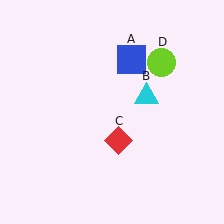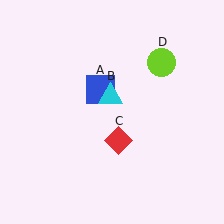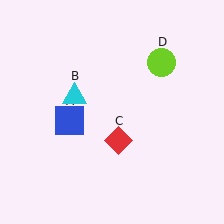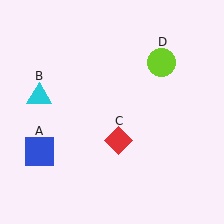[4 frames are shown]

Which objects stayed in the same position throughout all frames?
Red diamond (object C) and lime circle (object D) remained stationary.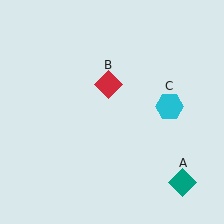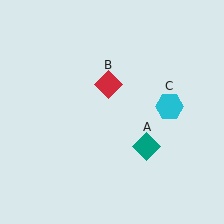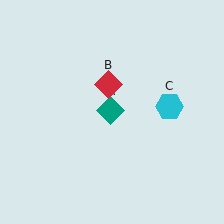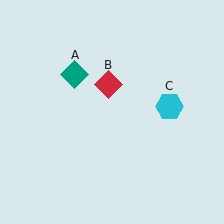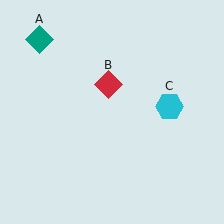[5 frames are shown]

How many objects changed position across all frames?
1 object changed position: teal diamond (object A).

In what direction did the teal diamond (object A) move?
The teal diamond (object A) moved up and to the left.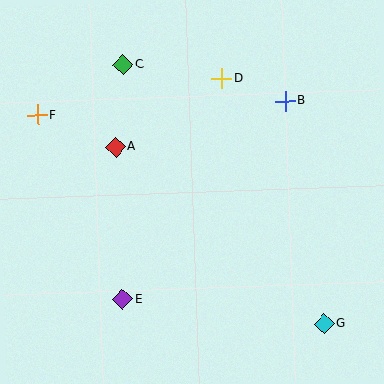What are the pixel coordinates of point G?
Point G is at (324, 324).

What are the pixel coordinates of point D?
Point D is at (222, 79).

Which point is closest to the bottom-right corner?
Point G is closest to the bottom-right corner.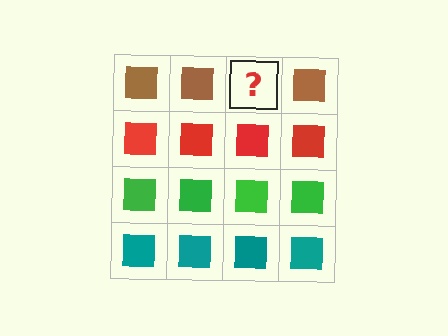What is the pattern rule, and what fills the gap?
The rule is that each row has a consistent color. The gap should be filled with a brown square.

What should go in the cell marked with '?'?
The missing cell should contain a brown square.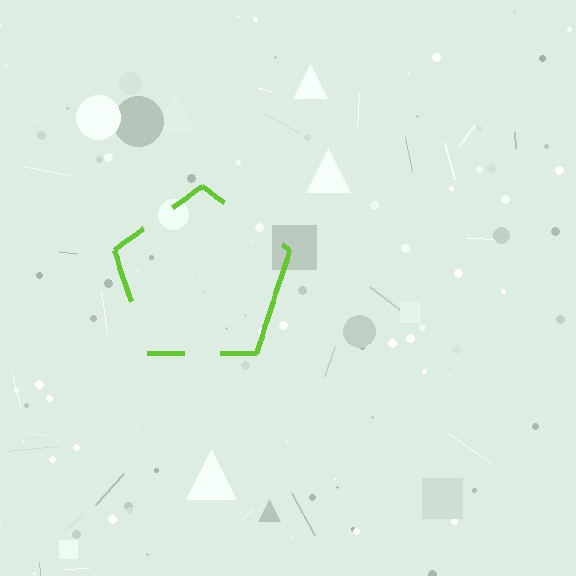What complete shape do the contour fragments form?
The contour fragments form a pentagon.